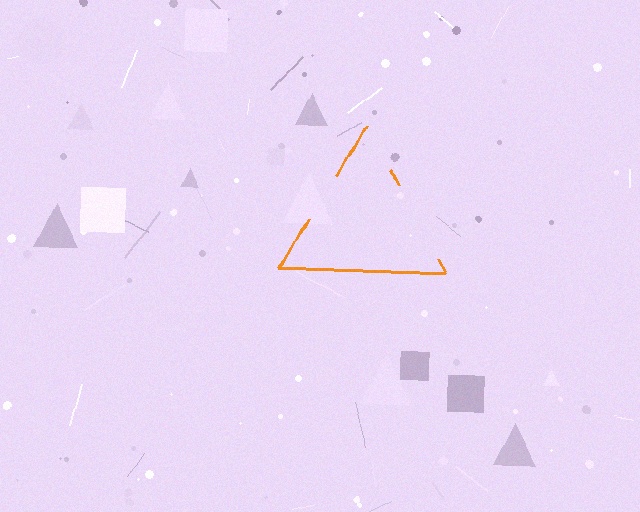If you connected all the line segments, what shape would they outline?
They would outline a triangle.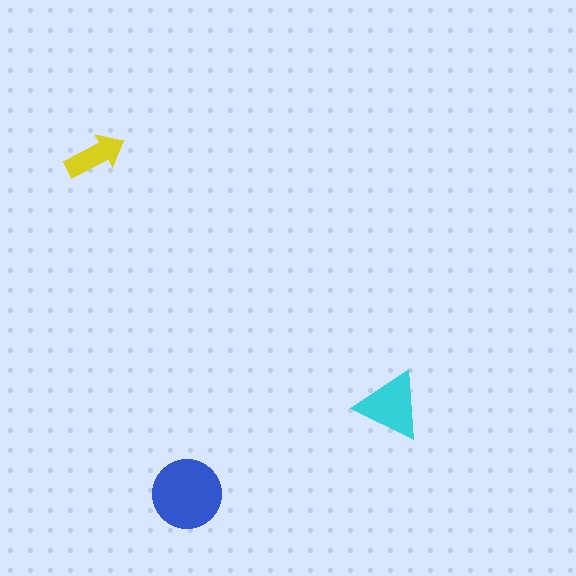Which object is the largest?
The blue circle.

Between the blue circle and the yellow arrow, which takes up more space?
The blue circle.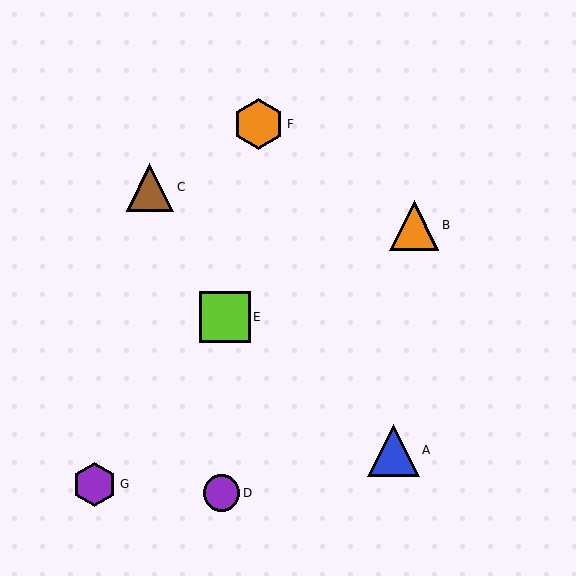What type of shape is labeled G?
Shape G is a purple hexagon.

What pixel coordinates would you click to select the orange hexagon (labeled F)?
Click at (259, 124) to select the orange hexagon F.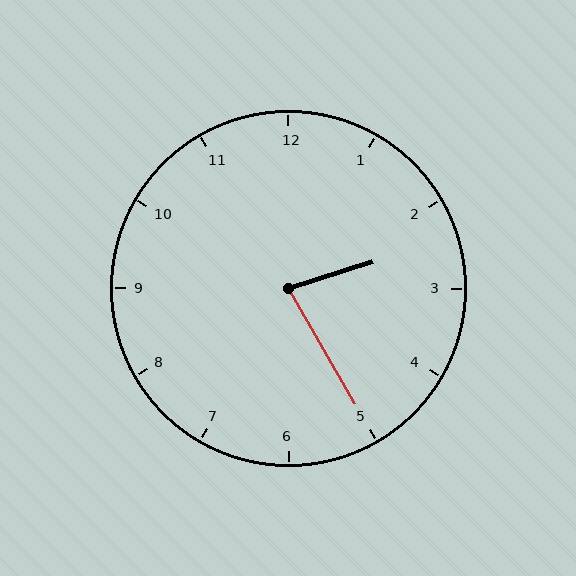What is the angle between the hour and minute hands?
Approximately 78 degrees.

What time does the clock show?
2:25.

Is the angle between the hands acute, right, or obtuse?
It is acute.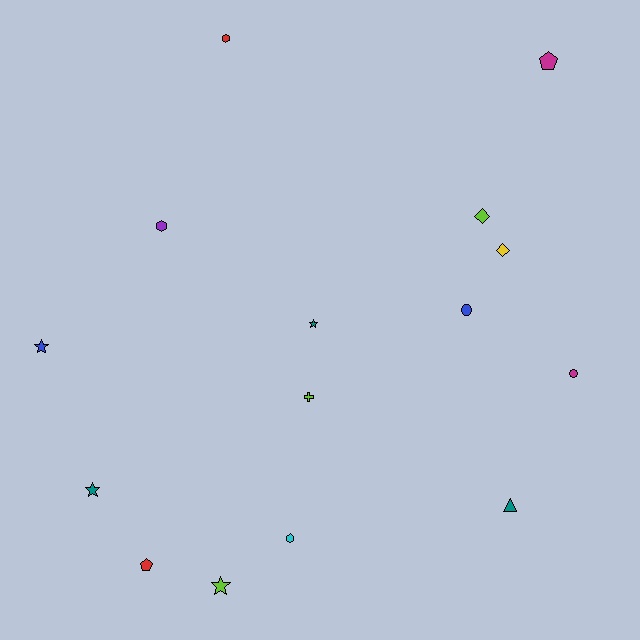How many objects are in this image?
There are 15 objects.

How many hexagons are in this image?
There are 3 hexagons.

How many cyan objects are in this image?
There is 1 cyan object.